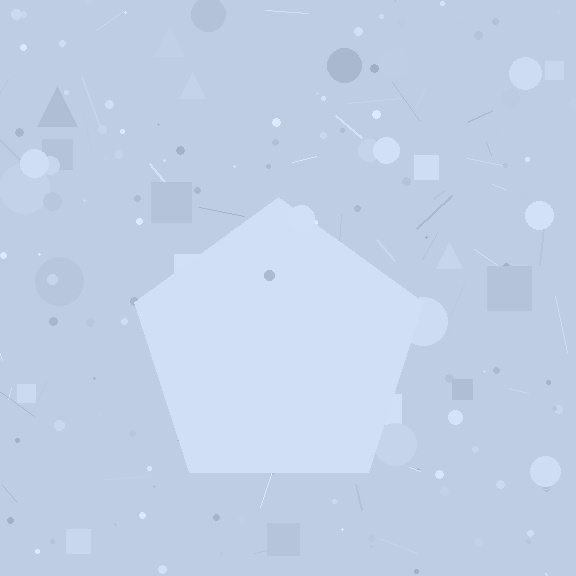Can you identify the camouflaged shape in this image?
The camouflaged shape is a pentagon.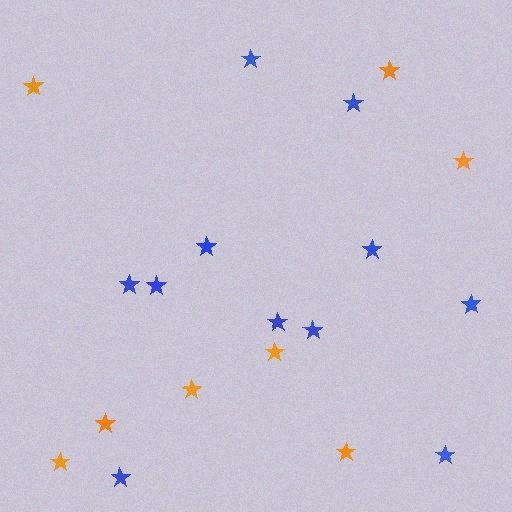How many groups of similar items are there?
There are 2 groups: one group of orange stars (8) and one group of blue stars (11).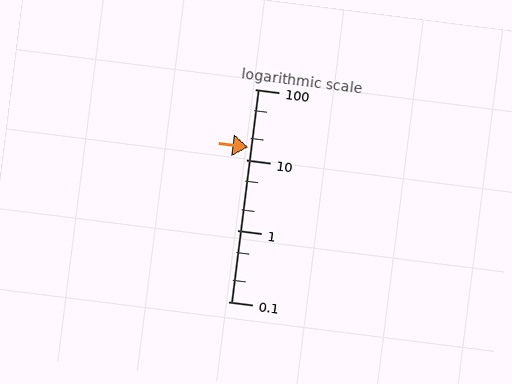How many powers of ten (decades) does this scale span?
The scale spans 3 decades, from 0.1 to 100.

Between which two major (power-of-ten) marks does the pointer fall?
The pointer is between 10 and 100.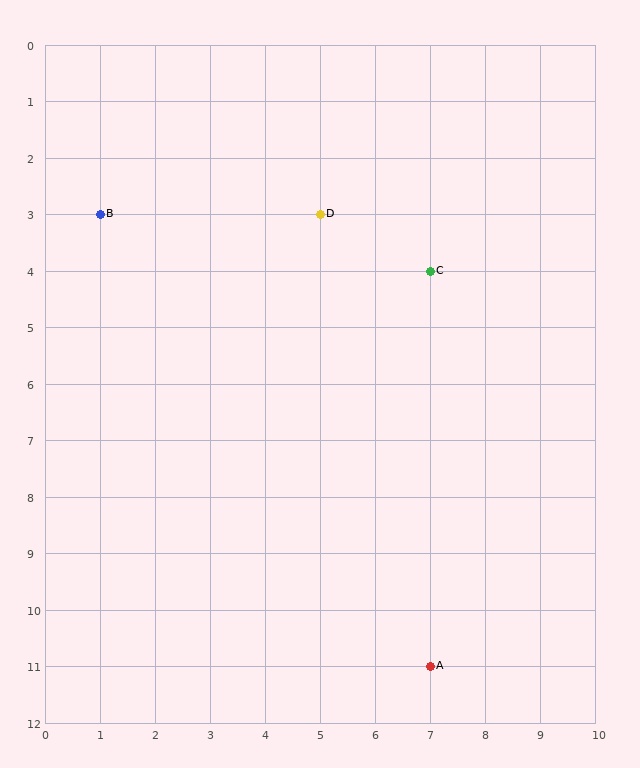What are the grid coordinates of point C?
Point C is at grid coordinates (7, 4).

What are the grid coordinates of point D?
Point D is at grid coordinates (5, 3).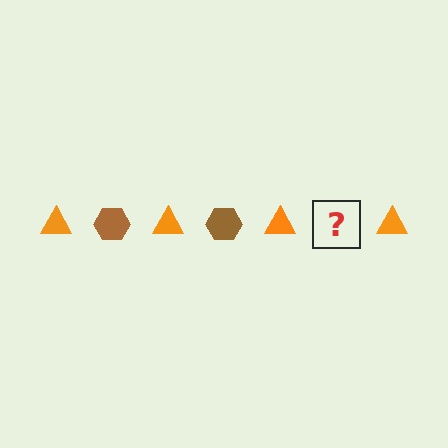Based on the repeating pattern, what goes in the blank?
The blank should be a brown hexagon.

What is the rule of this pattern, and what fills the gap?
The rule is that the pattern alternates between orange triangle and brown hexagon. The gap should be filled with a brown hexagon.